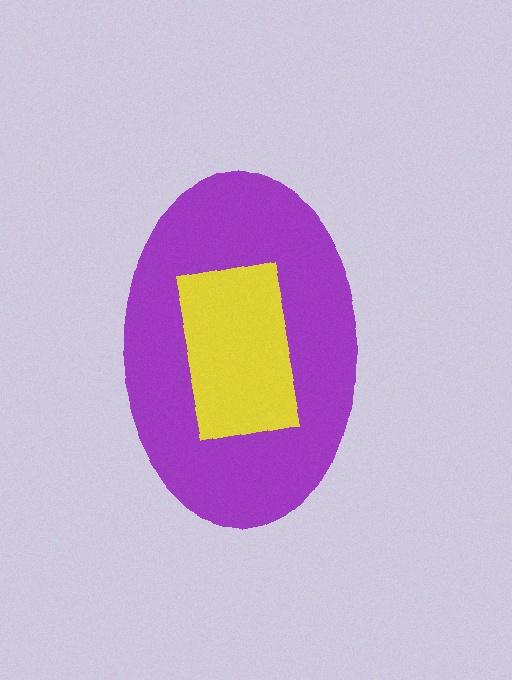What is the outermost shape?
The purple ellipse.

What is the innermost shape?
The yellow rectangle.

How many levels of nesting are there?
2.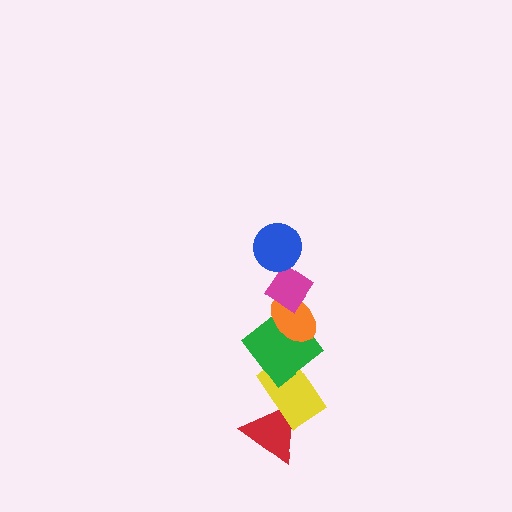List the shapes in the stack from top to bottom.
From top to bottom: the blue circle, the magenta diamond, the orange ellipse, the green diamond, the yellow rectangle, the red triangle.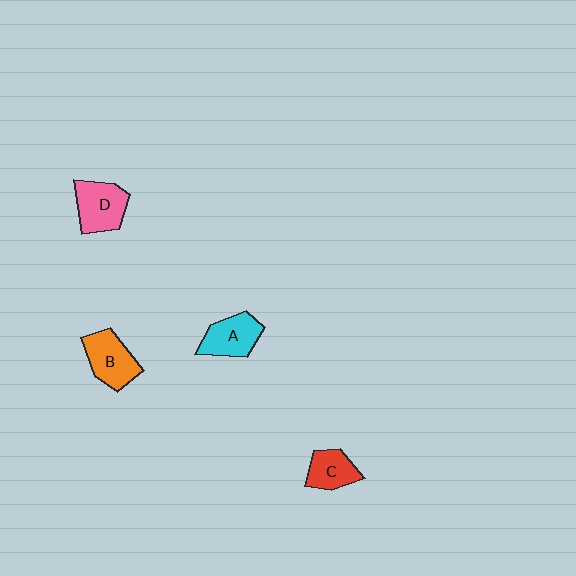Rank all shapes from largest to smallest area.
From largest to smallest: D (pink), B (orange), A (cyan), C (red).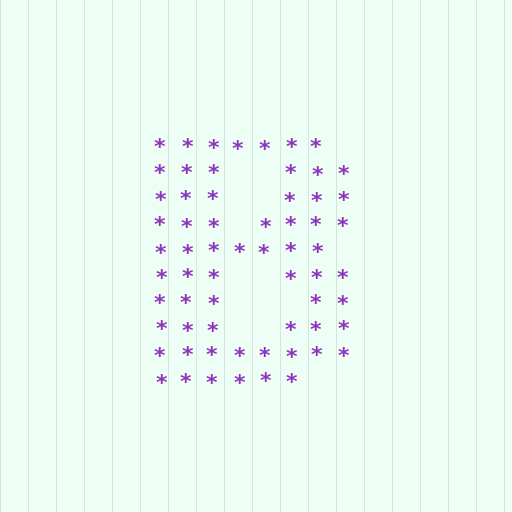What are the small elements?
The small elements are asterisks.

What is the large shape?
The large shape is the letter B.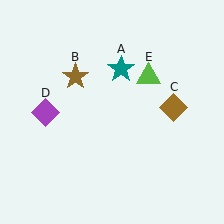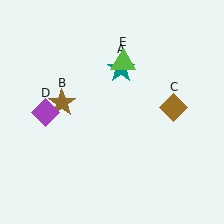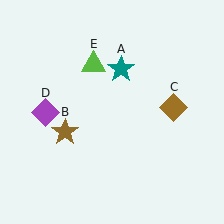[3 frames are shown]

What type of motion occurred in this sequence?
The brown star (object B), lime triangle (object E) rotated counterclockwise around the center of the scene.